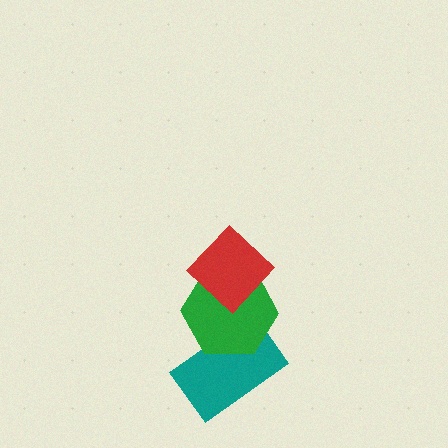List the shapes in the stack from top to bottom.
From top to bottom: the red diamond, the green hexagon, the teal rectangle.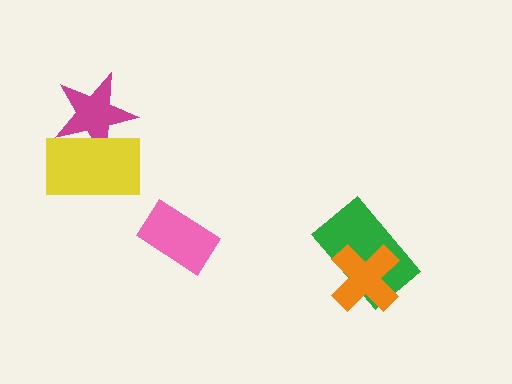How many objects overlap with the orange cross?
1 object overlaps with the orange cross.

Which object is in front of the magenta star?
The yellow rectangle is in front of the magenta star.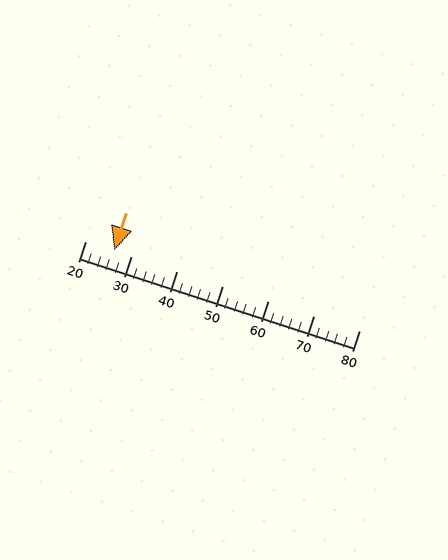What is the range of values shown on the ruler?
The ruler shows values from 20 to 80.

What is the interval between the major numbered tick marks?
The major tick marks are spaced 10 units apart.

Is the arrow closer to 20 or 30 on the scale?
The arrow is closer to 30.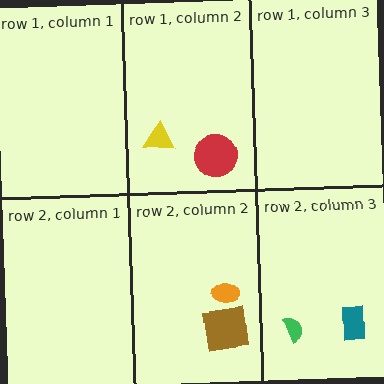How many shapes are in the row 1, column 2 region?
2.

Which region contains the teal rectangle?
The row 2, column 3 region.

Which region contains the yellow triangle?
The row 1, column 2 region.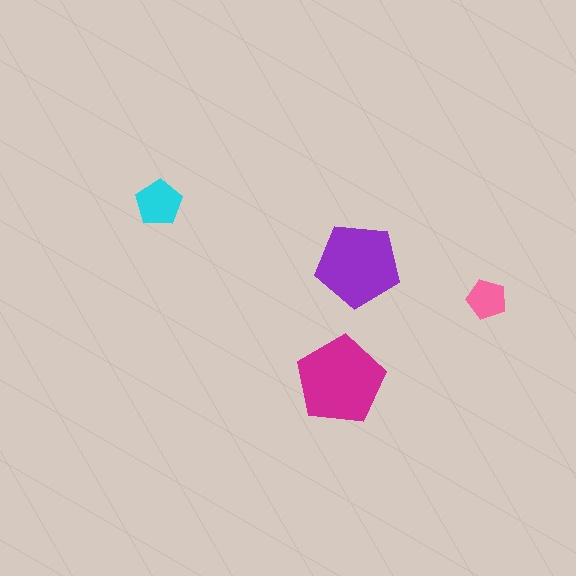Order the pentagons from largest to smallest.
the magenta one, the purple one, the cyan one, the pink one.